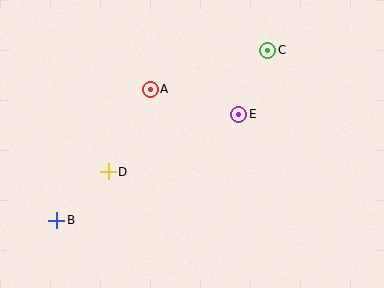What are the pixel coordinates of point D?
Point D is at (108, 172).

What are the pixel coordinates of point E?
Point E is at (239, 114).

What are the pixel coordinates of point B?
Point B is at (57, 220).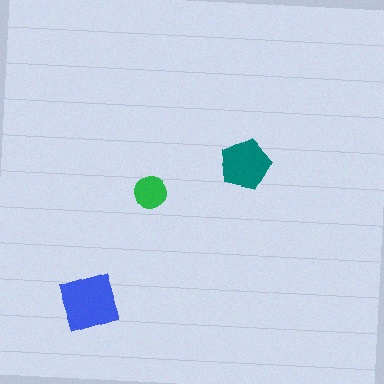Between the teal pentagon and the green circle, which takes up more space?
The teal pentagon.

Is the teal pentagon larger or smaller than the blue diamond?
Smaller.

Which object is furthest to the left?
The blue diamond is leftmost.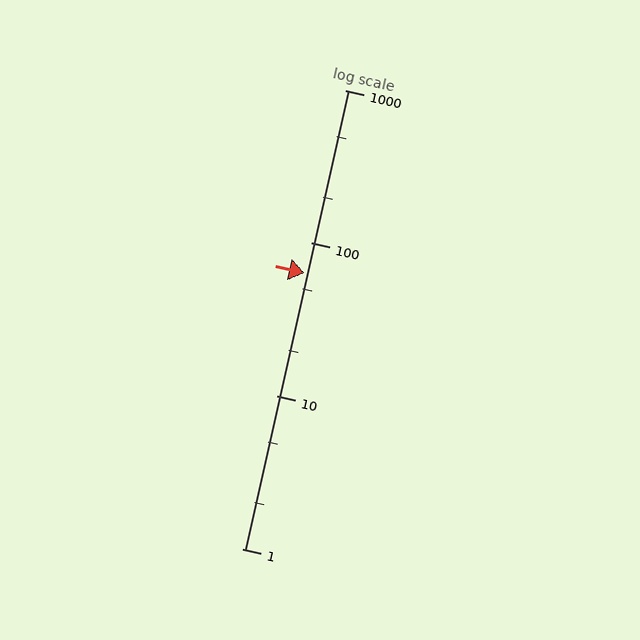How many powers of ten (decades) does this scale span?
The scale spans 3 decades, from 1 to 1000.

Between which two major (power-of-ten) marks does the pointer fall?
The pointer is between 10 and 100.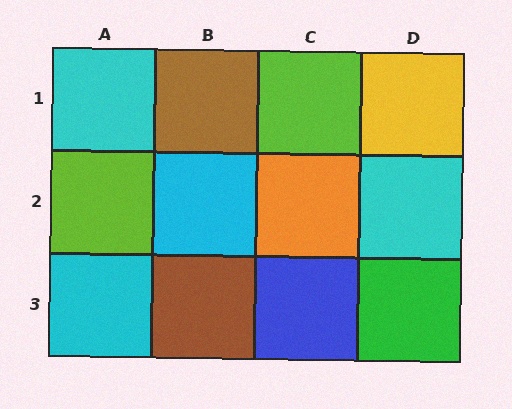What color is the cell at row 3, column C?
Blue.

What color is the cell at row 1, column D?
Yellow.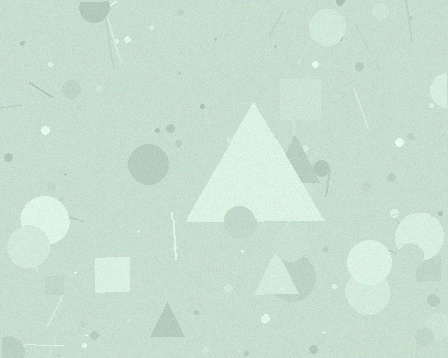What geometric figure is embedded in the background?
A triangle is embedded in the background.